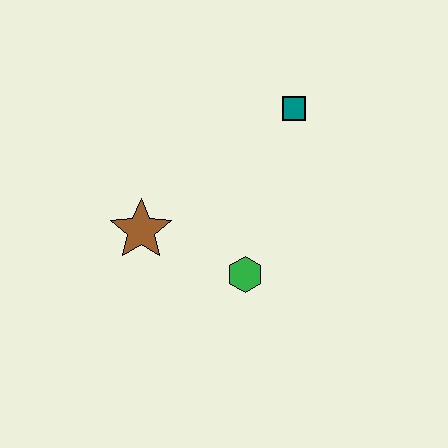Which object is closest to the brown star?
The green hexagon is closest to the brown star.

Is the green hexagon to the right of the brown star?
Yes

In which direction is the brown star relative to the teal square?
The brown star is to the left of the teal square.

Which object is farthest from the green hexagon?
The teal square is farthest from the green hexagon.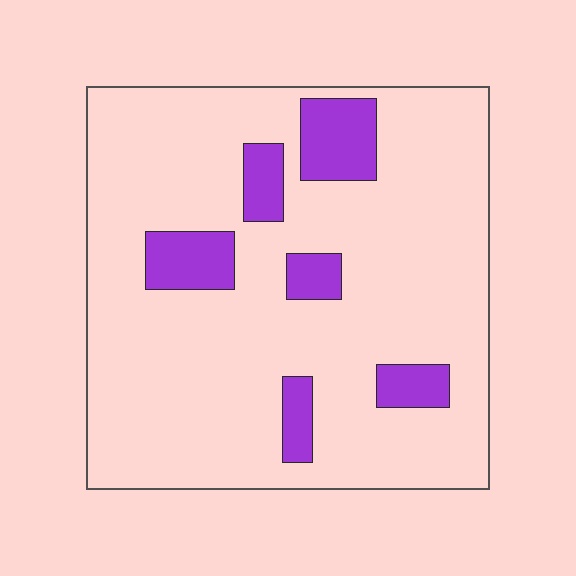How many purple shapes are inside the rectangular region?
6.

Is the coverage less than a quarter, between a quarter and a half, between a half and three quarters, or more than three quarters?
Less than a quarter.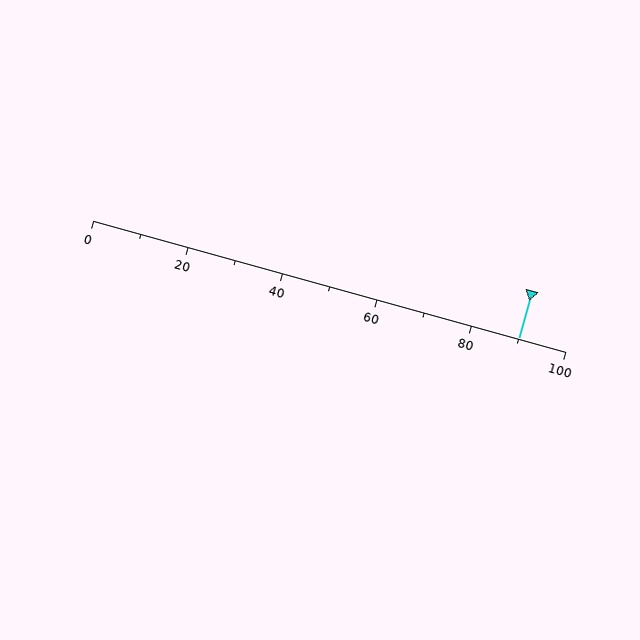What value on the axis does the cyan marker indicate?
The marker indicates approximately 90.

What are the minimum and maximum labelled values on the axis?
The axis runs from 0 to 100.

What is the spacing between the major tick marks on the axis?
The major ticks are spaced 20 apart.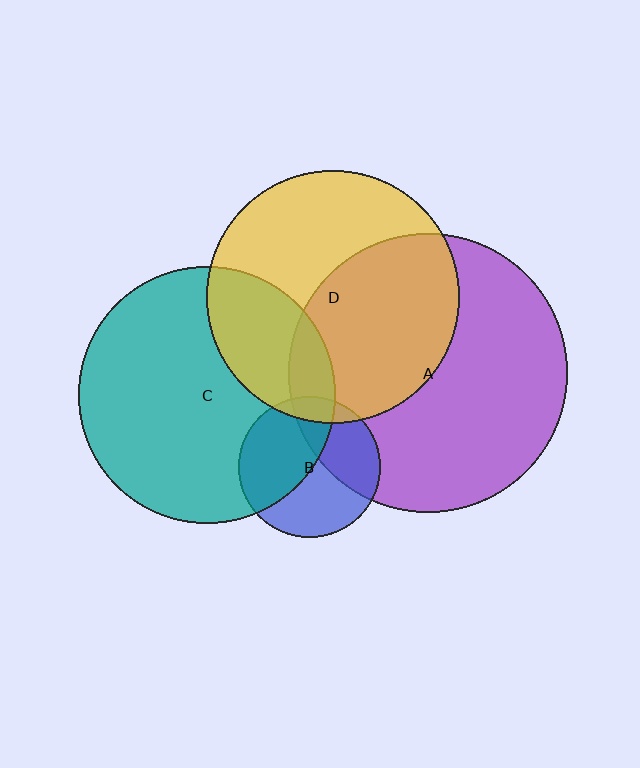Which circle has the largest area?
Circle A (purple).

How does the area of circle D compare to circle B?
Approximately 3.2 times.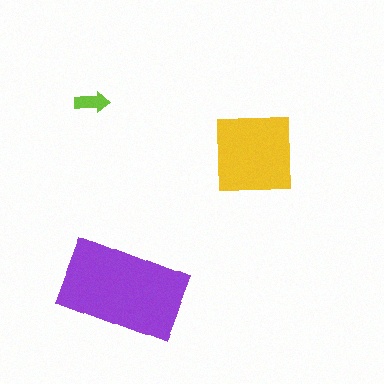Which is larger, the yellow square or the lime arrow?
The yellow square.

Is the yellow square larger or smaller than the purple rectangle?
Smaller.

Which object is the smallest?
The lime arrow.